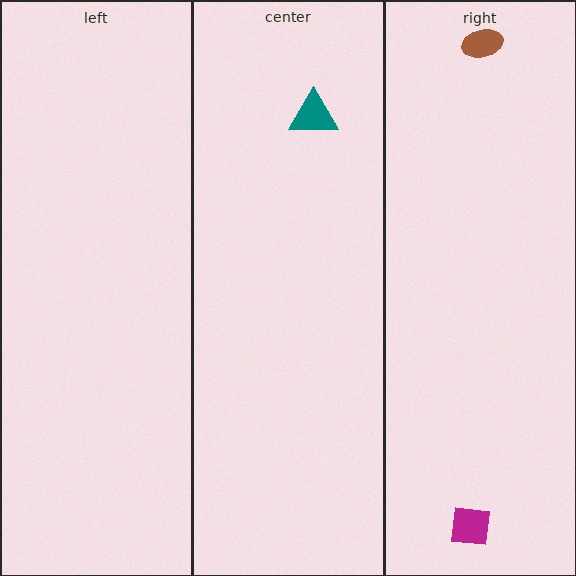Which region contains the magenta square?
The right region.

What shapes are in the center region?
The teal triangle.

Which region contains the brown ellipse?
The right region.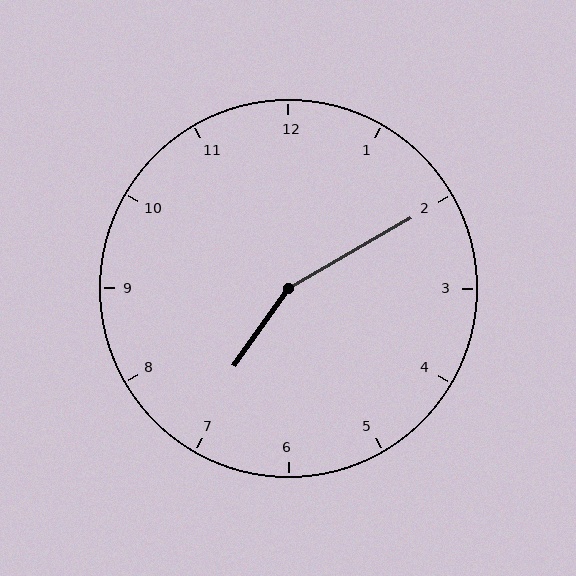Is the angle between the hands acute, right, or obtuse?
It is obtuse.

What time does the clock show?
7:10.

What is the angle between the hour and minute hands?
Approximately 155 degrees.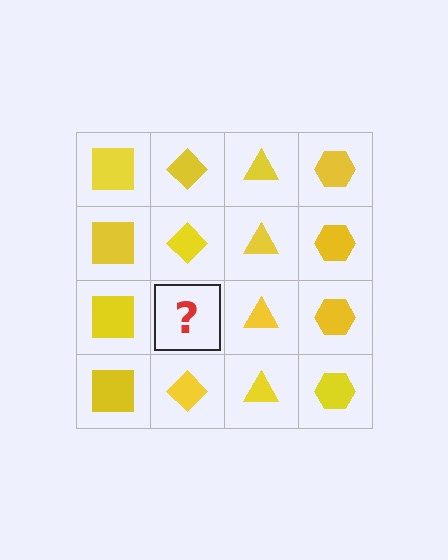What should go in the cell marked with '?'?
The missing cell should contain a yellow diamond.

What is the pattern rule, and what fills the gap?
The rule is that each column has a consistent shape. The gap should be filled with a yellow diamond.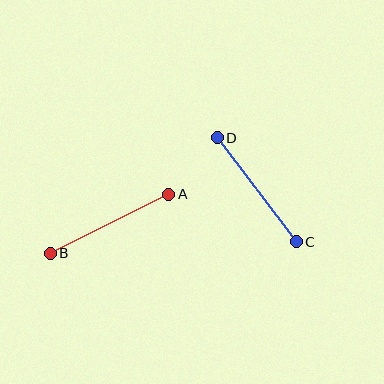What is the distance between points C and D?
The distance is approximately 131 pixels.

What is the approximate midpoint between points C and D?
The midpoint is at approximately (257, 190) pixels.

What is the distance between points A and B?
The distance is approximately 132 pixels.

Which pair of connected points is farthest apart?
Points A and B are farthest apart.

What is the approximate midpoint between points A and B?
The midpoint is at approximately (110, 224) pixels.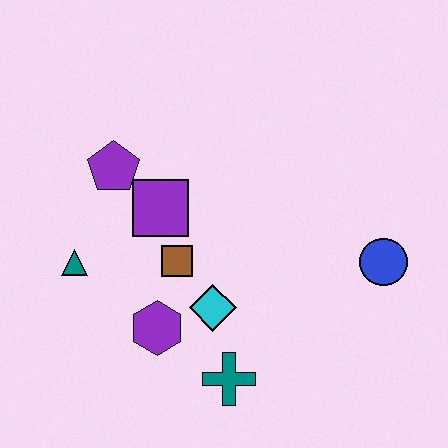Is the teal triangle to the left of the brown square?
Yes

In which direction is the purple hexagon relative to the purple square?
The purple hexagon is below the purple square.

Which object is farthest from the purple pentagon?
The blue circle is farthest from the purple pentagon.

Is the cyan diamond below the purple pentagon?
Yes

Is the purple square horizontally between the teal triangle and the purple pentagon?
No